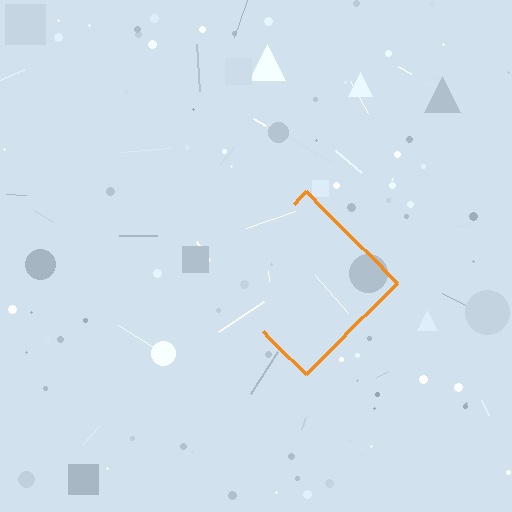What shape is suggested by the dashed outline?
The dashed outline suggests a diamond.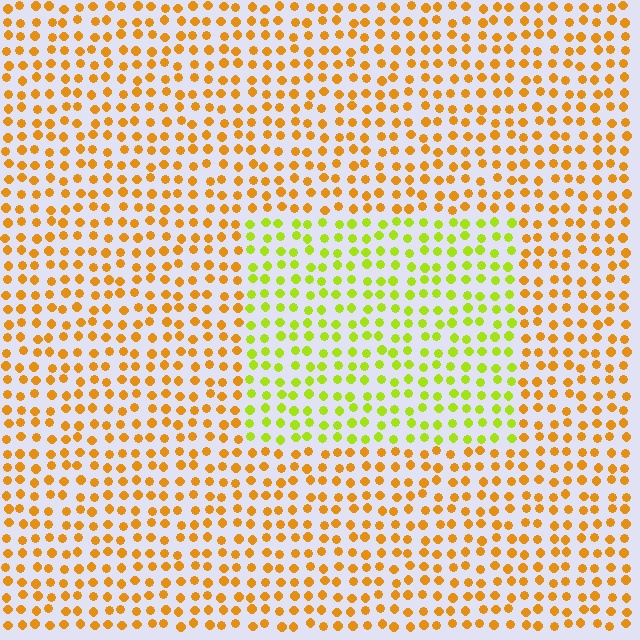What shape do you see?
I see a rectangle.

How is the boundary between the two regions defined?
The boundary is defined purely by a slight shift in hue (about 43 degrees). Spacing, size, and orientation are identical on both sides.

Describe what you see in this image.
The image is filled with small orange elements in a uniform arrangement. A rectangle-shaped region is visible where the elements are tinted to a slightly different hue, forming a subtle color boundary.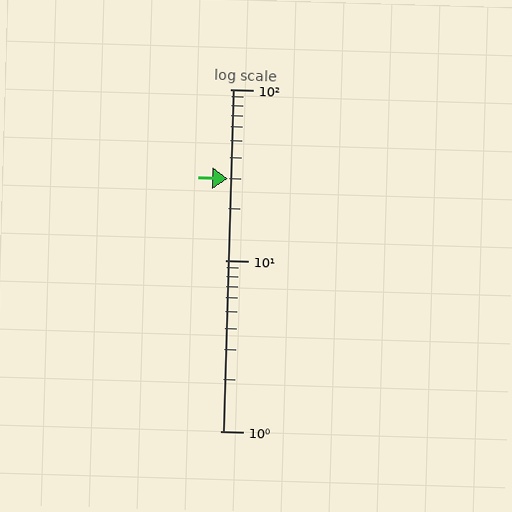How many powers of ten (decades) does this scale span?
The scale spans 2 decades, from 1 to 100.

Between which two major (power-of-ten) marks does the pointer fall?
The pointer is between 10 and 100.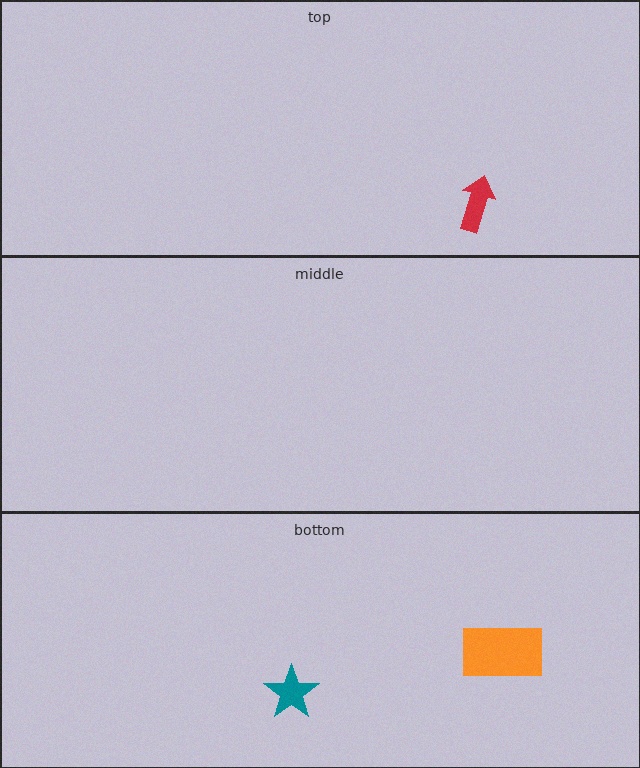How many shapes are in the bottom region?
2.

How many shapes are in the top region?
1.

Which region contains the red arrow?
The top region.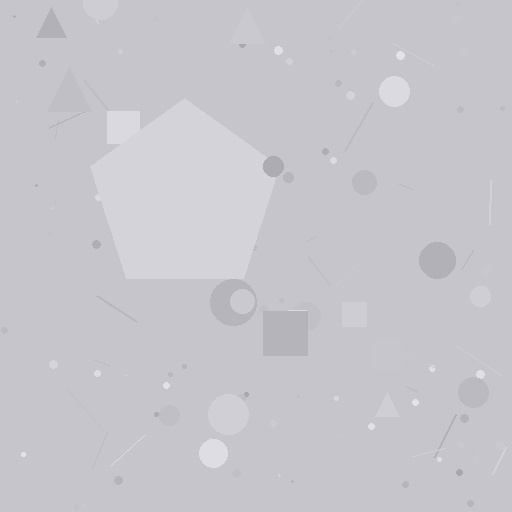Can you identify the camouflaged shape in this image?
The camouflaged shape is a pentagon.